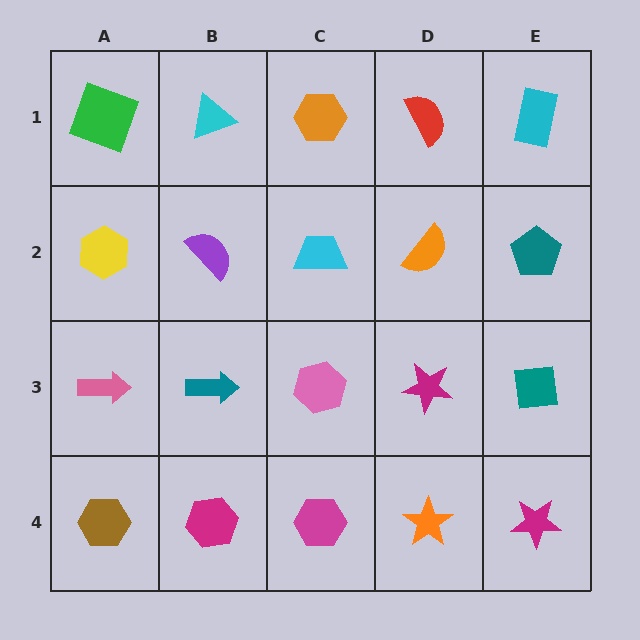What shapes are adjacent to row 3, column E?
A teal pentagon (row 2, column E), a magenta star (row 4, column E), a magenta star (row 3, column D).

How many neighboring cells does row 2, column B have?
4.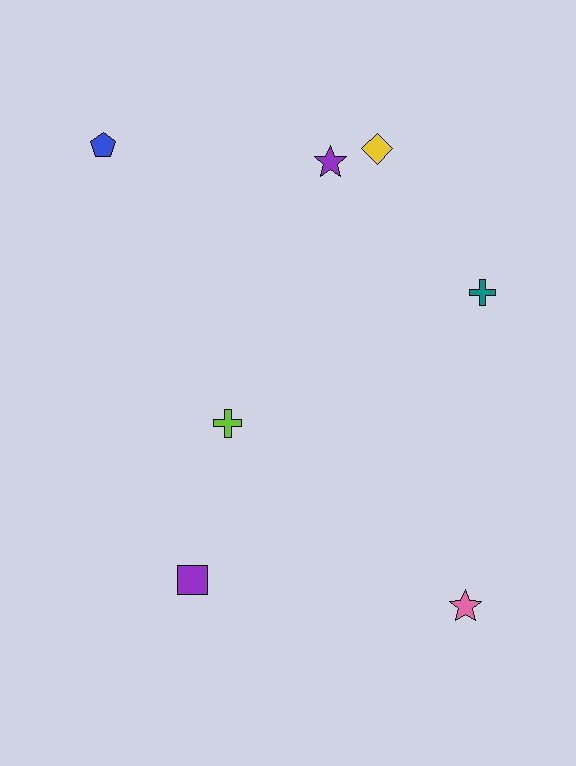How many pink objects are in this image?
There is 1 pink object.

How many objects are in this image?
There are 7 objects.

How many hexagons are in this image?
There are no hexagons.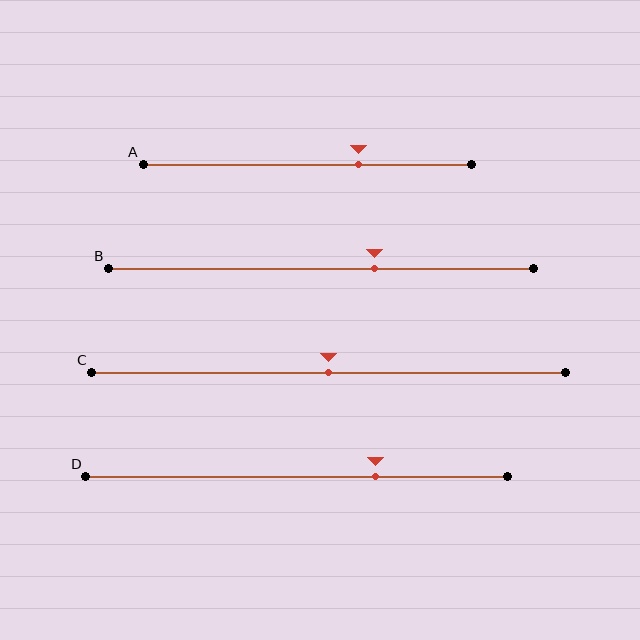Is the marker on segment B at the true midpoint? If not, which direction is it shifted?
No, the marker on segment B is shifted to the right by about 13% of the segment length.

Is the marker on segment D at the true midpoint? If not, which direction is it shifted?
No, the marker on segment D is shifted to the right by about 19% of the segment length.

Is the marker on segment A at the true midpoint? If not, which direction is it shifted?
No, the marker on segment A is shifted to the right by about 15% of the segment length.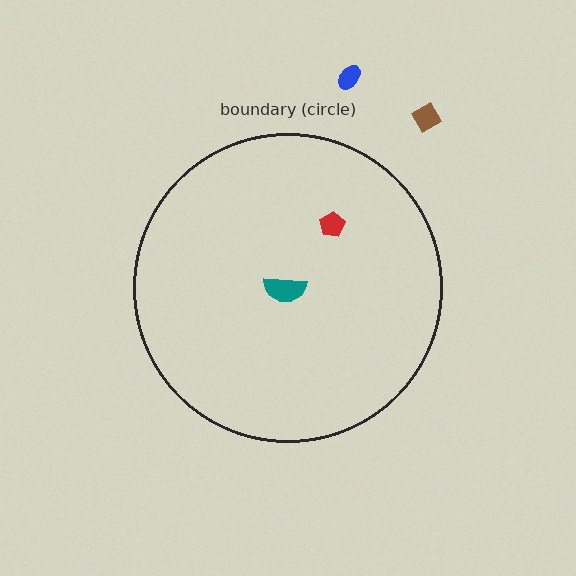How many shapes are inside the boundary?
2 inside, 2 outside.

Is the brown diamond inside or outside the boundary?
Outside.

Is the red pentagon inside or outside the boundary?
Inside.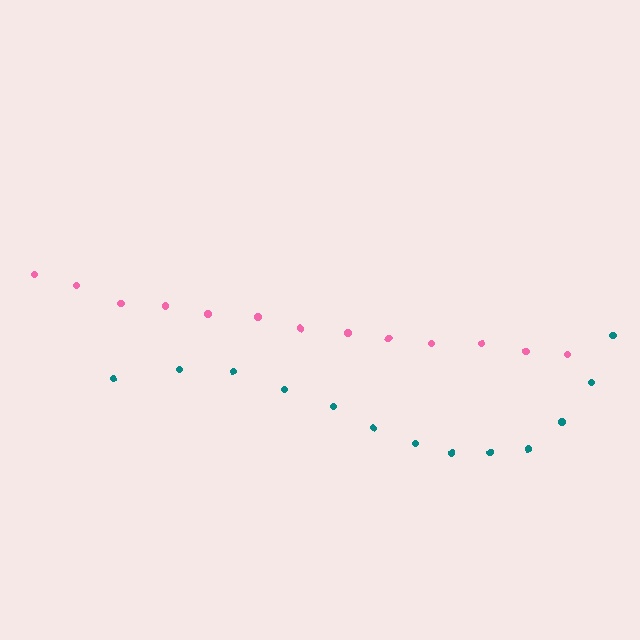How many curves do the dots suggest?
There are 2 distinct paths.